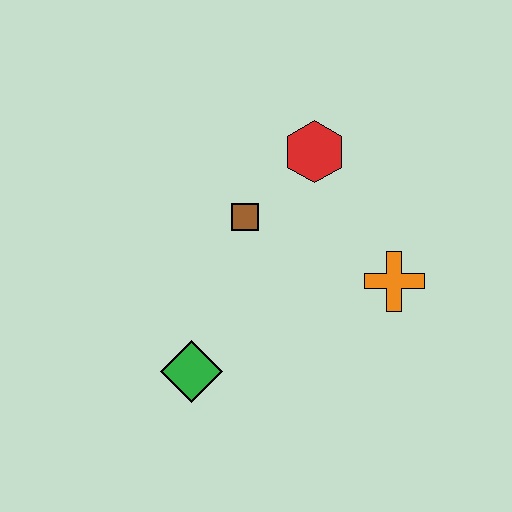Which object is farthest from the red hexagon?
The green diamond is farthest from the red hexagon.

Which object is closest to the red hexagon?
The brown square is closest to the red hexagon.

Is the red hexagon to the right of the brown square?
Yes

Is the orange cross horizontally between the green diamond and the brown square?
No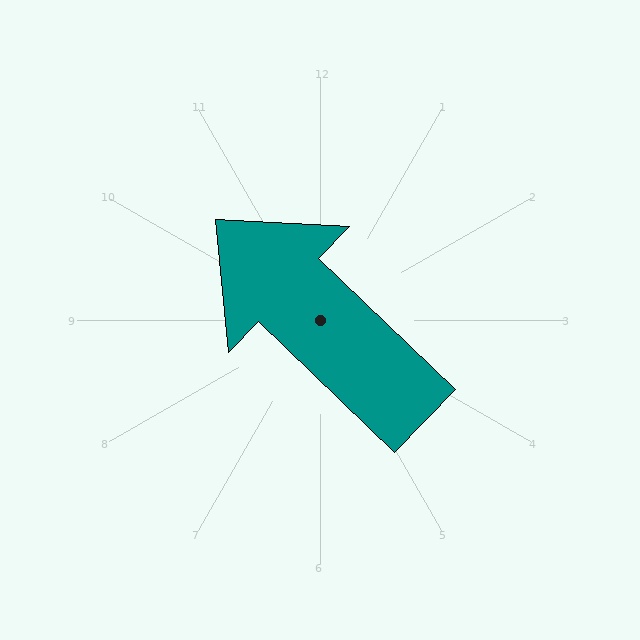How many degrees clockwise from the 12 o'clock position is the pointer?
Approximately 314 degrees.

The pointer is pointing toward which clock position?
Roughly 10 o'clock.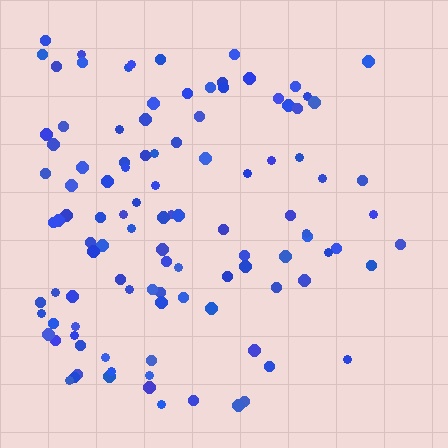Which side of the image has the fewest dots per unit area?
The right.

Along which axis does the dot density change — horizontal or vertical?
Horizontal.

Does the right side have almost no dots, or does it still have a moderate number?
Still a moderate number, just noticeably fewer than the left.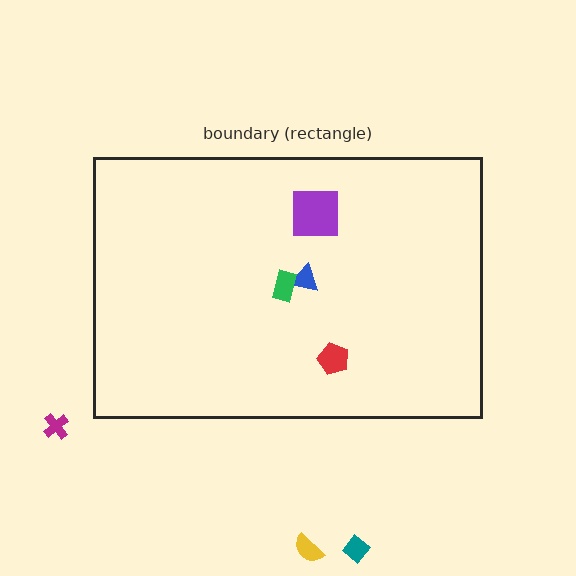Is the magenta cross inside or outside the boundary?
Outside.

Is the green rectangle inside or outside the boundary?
Inside.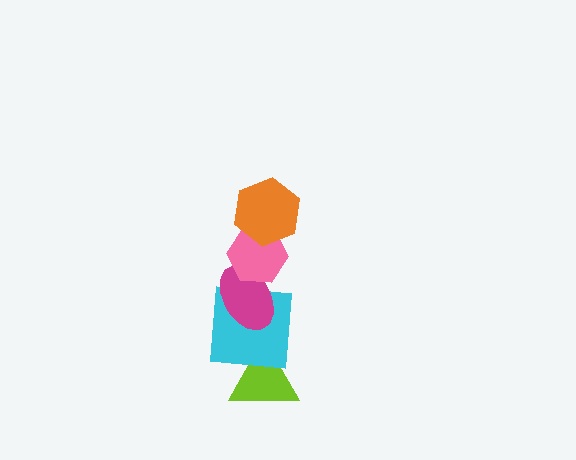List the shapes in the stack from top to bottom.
From top to bottom: the orange hexagon, the pink hexagon, the magenta ellipse, the cyan square, the lime triangle.